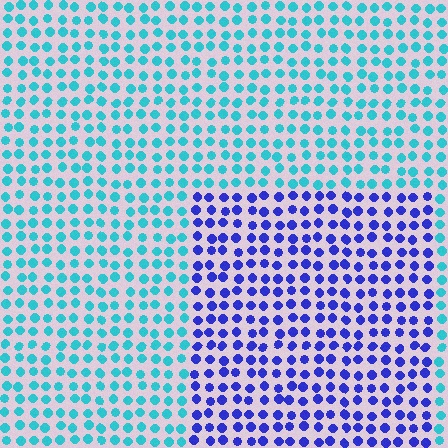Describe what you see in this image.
The image is filled with small cyan elements in a uniform arrangement. A rectangle-shaped region is visible where the elements are tinted to a slightly different hue, forming a subtle color boundary.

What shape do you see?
I see a rectangle.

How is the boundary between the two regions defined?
The boundary is defined purely by a slight shift in hue (about 56 degrees). Spacing, size, and orientation are identical on both sides.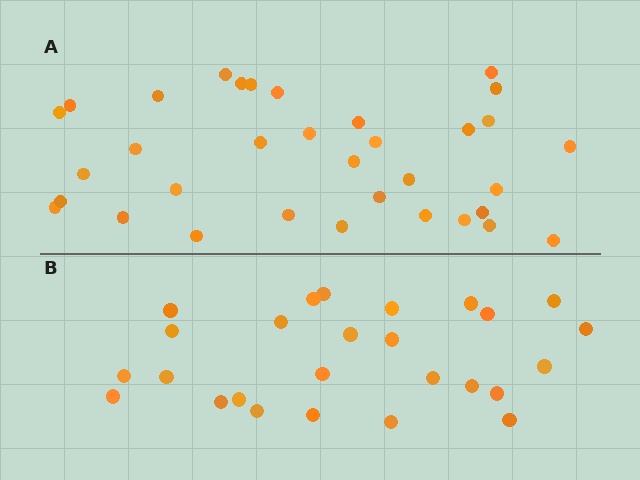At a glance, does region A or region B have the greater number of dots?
Region A (the top region) has more dots.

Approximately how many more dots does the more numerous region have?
Region A has roughly 8 or so more dots than region B.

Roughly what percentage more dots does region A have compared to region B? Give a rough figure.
About 30% more.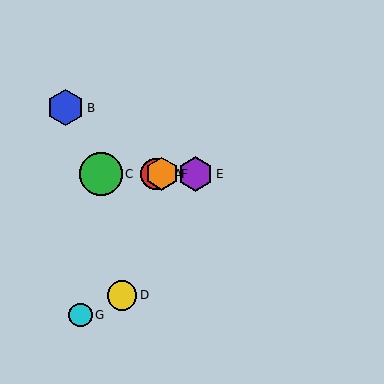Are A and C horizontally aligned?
Yes, both are at y≈174.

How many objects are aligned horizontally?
4 objects (A, C, E, F) are aligned horizontally.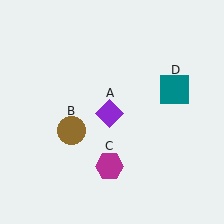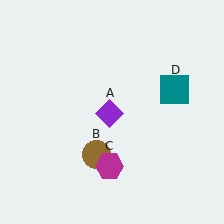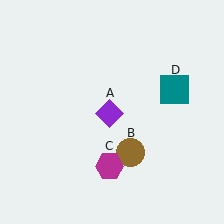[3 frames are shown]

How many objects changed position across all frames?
1 object changed position: brown circle (object B).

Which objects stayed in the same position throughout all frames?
Purple diamond (object A) and magenta hexagon (object C) and teal square (object D) remained stationary.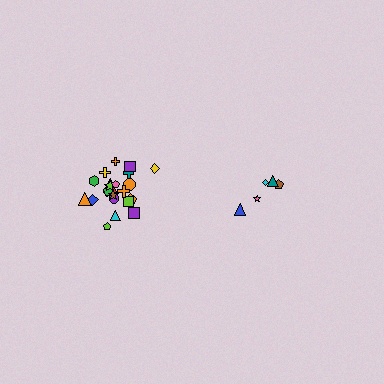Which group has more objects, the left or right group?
The left group.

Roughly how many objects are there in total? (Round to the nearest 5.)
Roughly 25 objects in total.